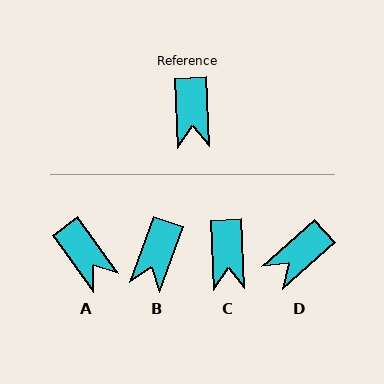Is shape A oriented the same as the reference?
No, it is off by about 34 degrees.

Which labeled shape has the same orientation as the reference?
C.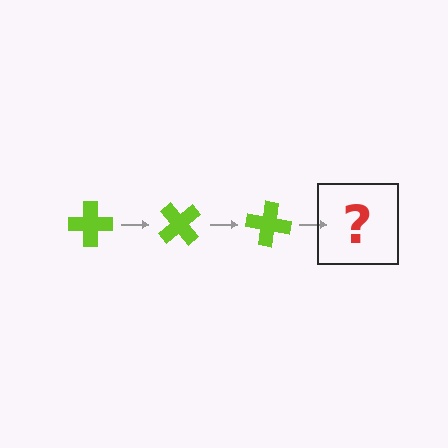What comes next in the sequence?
The next element should be a lime cross rotated 150 degrees.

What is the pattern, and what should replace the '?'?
The pattern is that the cross rotates 50 degrees each step. The '?' should be a lime cross rotated 150 degrees.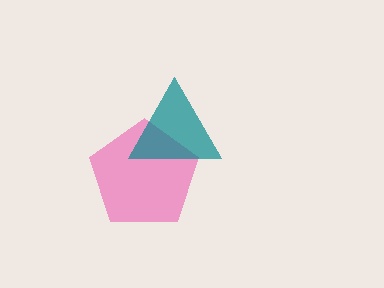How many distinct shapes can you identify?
There are 2 distinct shapes: a pink pentagon, a teal triangle.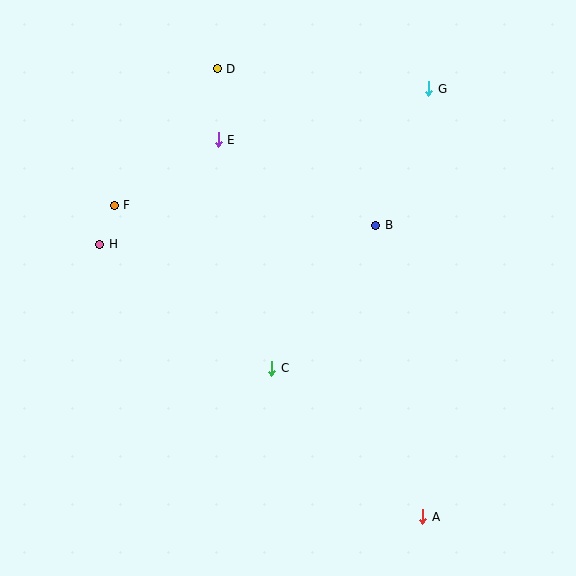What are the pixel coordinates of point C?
Point C is at (272, 368).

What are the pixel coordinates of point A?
Point A is at (423, 517).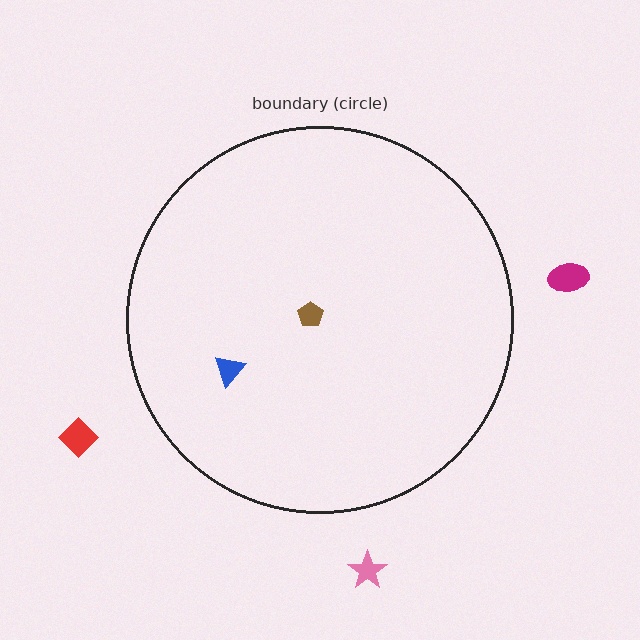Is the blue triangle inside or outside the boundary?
Inside.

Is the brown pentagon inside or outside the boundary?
Inside.